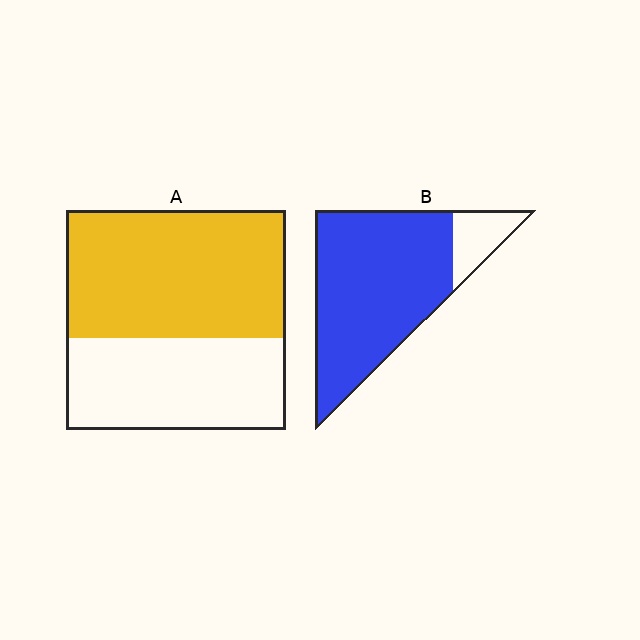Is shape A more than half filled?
Yes.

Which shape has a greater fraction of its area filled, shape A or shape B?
Shape B.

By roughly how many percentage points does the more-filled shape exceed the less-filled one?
By roughly 30 percentage points (B over A).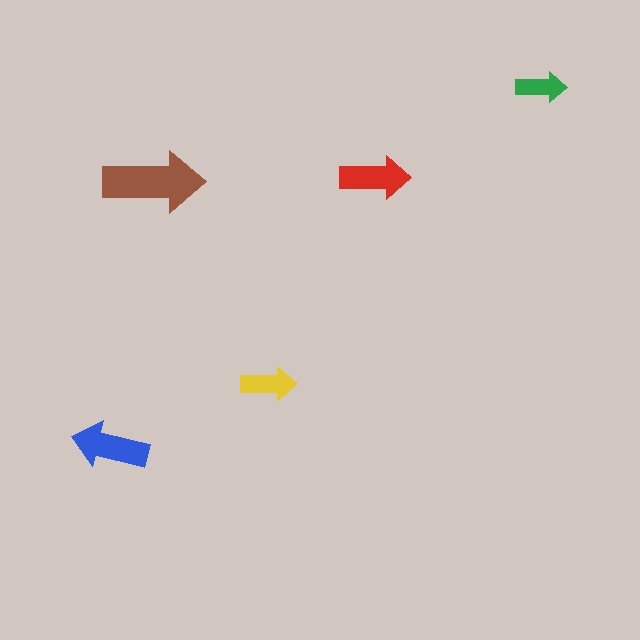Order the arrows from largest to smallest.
the brown one, the blue one, the red one, the yellow one, the green one.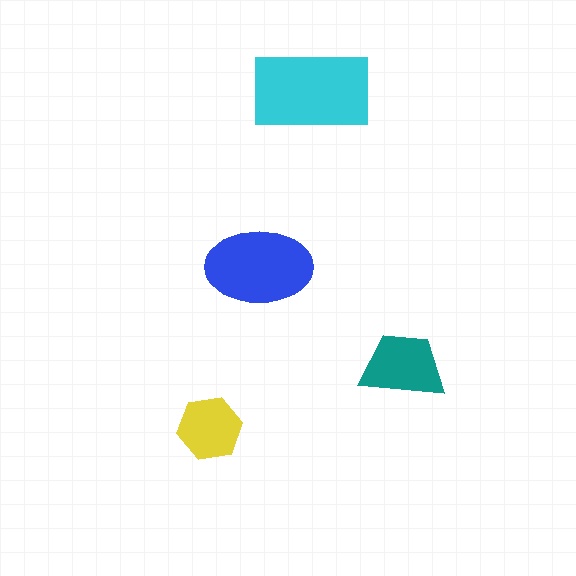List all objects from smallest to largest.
The yellow hexagon, the teal trapezoid, the blue ellipse, the cyan rectangle.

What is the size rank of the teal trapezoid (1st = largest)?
3rd.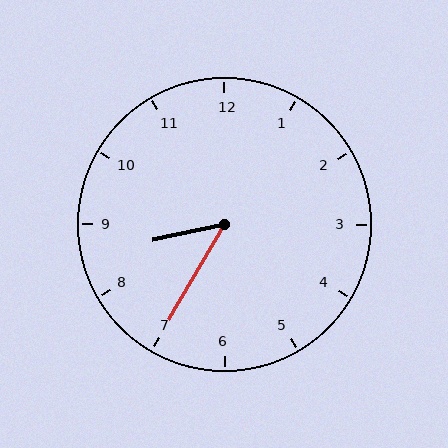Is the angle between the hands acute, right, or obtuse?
It is acute.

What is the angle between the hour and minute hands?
Approximately 48 degrees.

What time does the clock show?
8:35.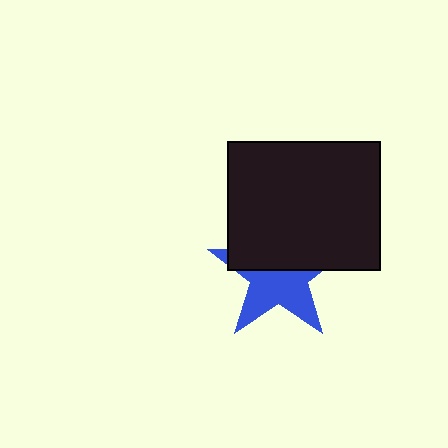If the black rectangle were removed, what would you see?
You would see the complete blue star.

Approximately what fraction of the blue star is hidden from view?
Roughly 49% of the blue star is hidden behind the black rectangle.